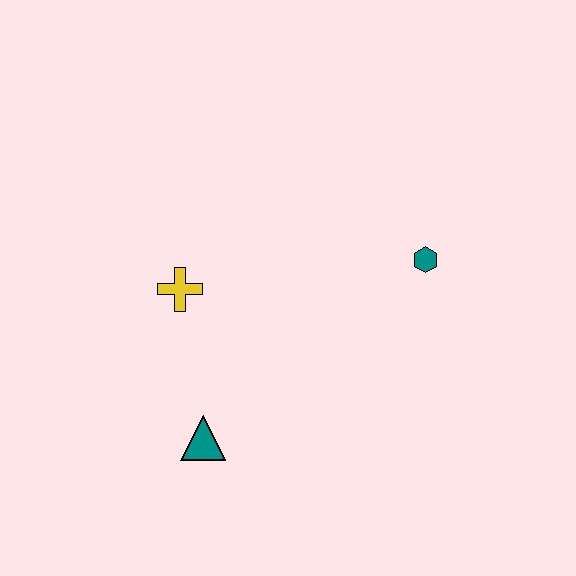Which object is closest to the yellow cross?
The teal triangle is closest to the yellow cross.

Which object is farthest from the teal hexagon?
The teal triangle is farthest from the teal hexagon.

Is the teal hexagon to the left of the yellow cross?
No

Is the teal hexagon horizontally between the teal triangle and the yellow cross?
No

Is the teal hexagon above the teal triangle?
Yes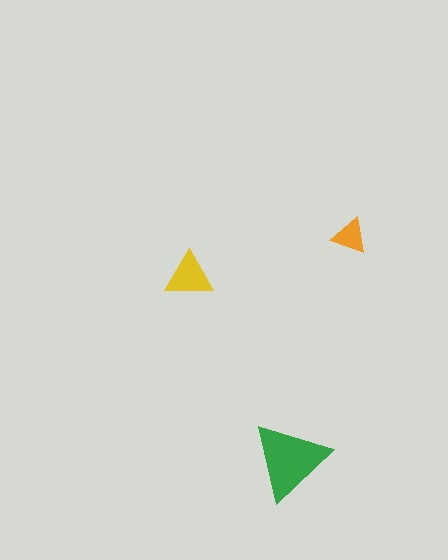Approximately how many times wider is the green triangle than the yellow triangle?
About 1.5 times wider.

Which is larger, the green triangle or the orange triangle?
The green one.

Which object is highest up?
The orange triangle is topmost.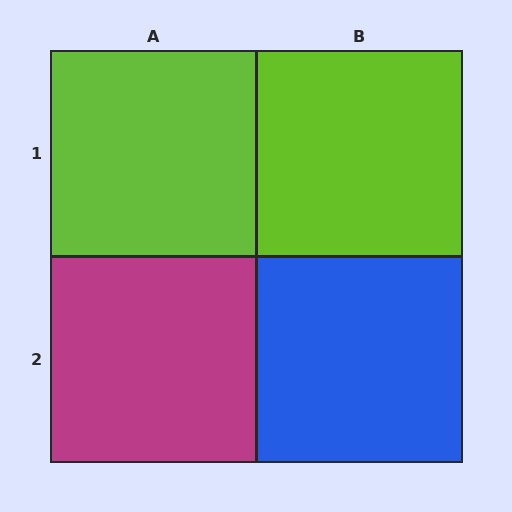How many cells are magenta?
1 cell is magenta.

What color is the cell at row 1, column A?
Lime.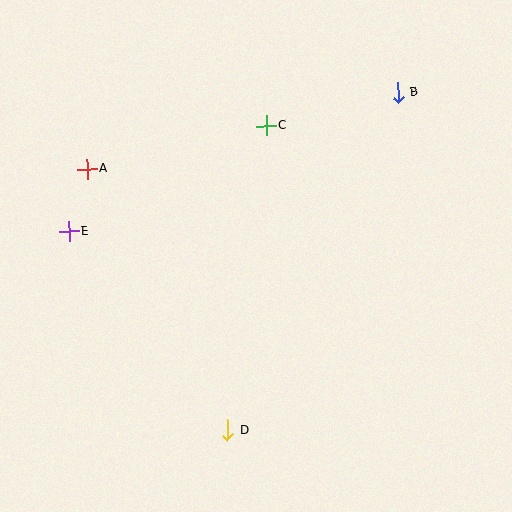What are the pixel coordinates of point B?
Point B is at (398, 93).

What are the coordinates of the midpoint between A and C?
The midpoint between A and C is at (177, 147).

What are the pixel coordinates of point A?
Point A is at (87, 169).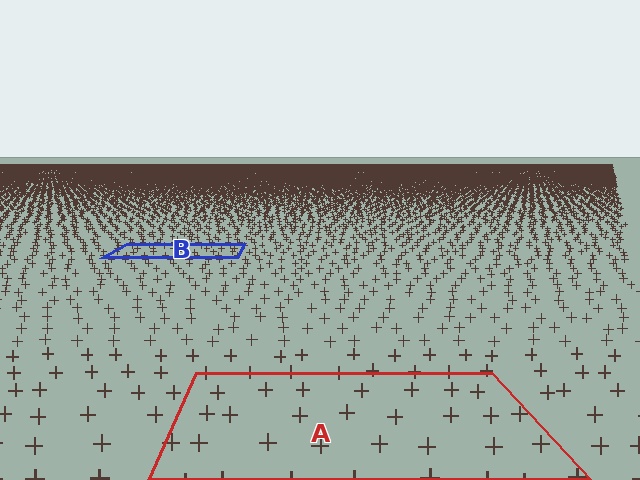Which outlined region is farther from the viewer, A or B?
Region B is farther from the viewer — the texture elements inside it appear smaller and more densely packed.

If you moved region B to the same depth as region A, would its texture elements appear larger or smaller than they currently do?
They would appear larger. At a closer depth, the same texture elements are projected at a bigger on-screen size.